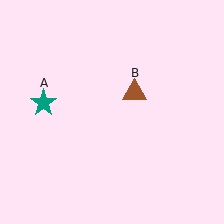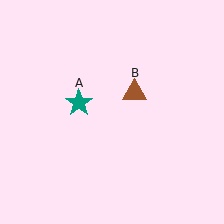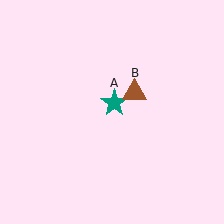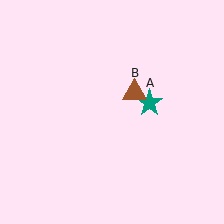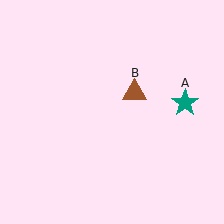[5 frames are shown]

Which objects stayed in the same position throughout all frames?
Brown triangle (object B) remained stationary.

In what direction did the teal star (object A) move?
The teal star (object A) moved right.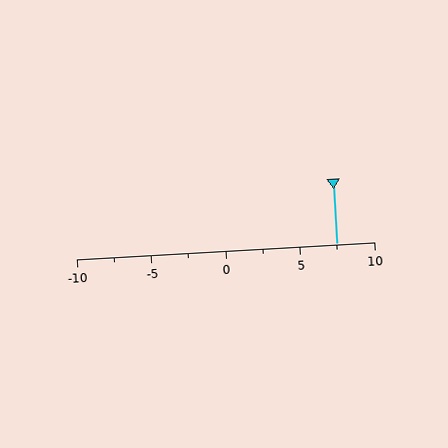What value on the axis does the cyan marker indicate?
The marker indicates approximately 7.5.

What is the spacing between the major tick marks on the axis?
The major ticks are spaced 5 apart.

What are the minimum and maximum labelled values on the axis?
The axis runs from -10 to 10.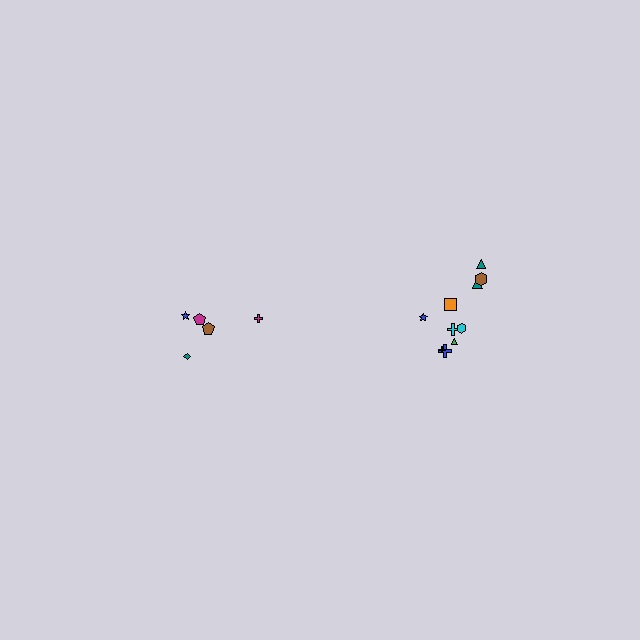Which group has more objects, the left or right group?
The right group.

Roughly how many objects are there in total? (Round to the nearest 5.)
Roughly 15 objects in total.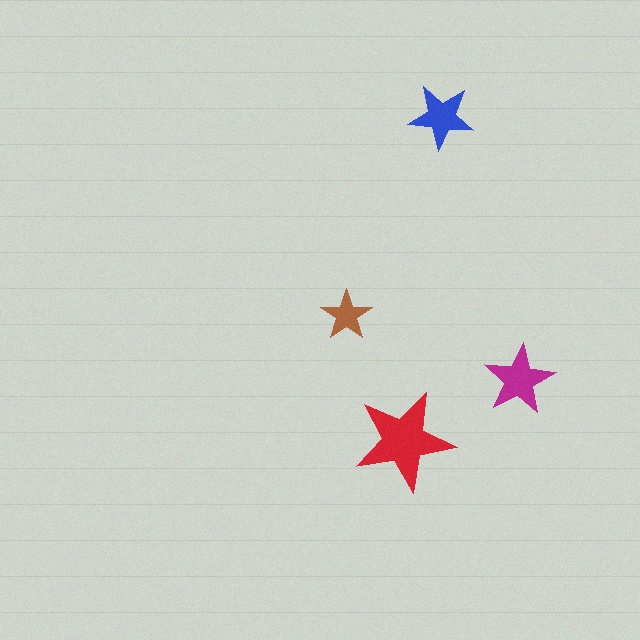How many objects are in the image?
There are 4 objects in the image.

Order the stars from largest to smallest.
the red one, the magenta one, the blue one, the brown one.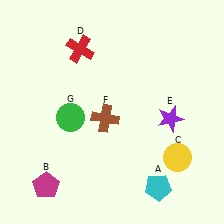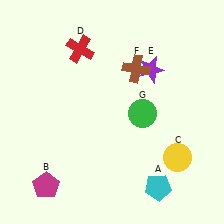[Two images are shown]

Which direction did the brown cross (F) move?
The brown cross (F) moved up.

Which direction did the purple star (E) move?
The purple star (E) moved up.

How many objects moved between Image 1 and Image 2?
3 objects moved between the two images.